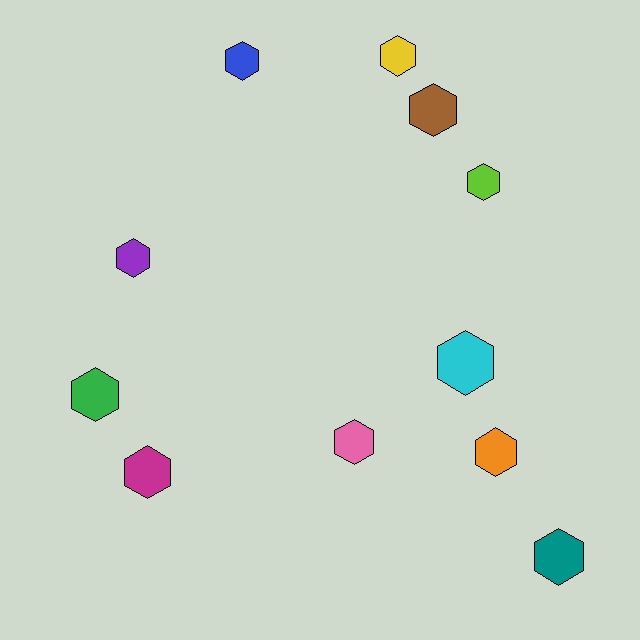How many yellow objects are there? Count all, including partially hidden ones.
There is 1 yellow object.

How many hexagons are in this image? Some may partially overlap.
There are 11 hexagons.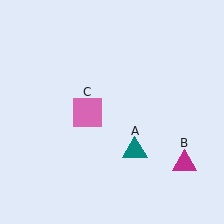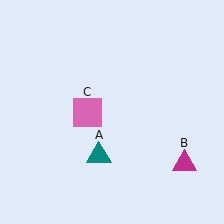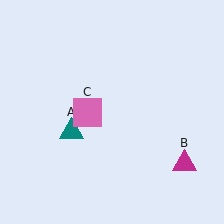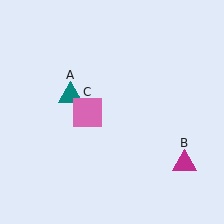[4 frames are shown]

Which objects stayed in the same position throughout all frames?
Magenta triangle (object B) and pink square (object C) remained stationary.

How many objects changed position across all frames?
1 object changed position: teal triangle (object A).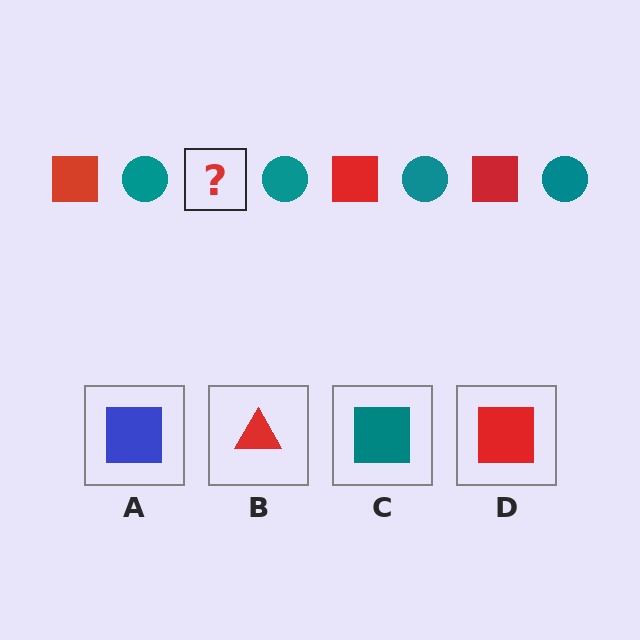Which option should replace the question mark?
Option D.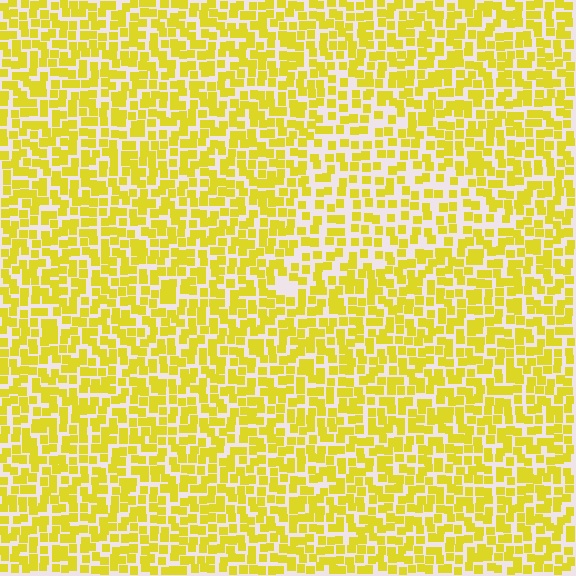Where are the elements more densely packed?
The elements are more densely packed outside the triangle boundary.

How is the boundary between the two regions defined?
The boundary is defined by a change in element density (approximately 1.6x ratio). All elements are the same color, size, and shape.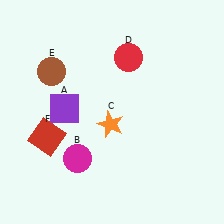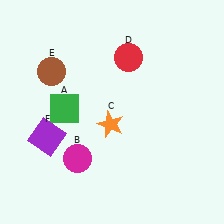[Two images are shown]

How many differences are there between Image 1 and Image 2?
There are 2 differences between the two images.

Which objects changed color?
A changed from purple to green. F changed from red to purple.